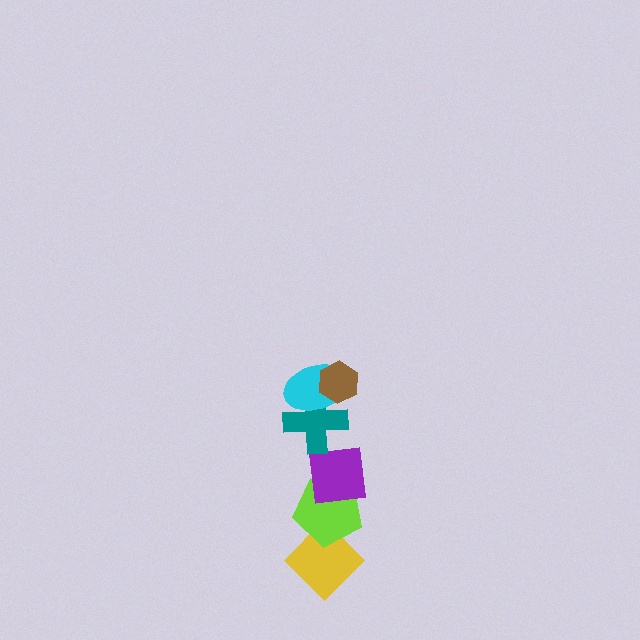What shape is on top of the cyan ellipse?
The brown hexagon is on top of the cyan ellipse.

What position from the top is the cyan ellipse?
The cyan ellipse is 2nd from the top.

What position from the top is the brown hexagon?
The brown hexagon is 1st from the top.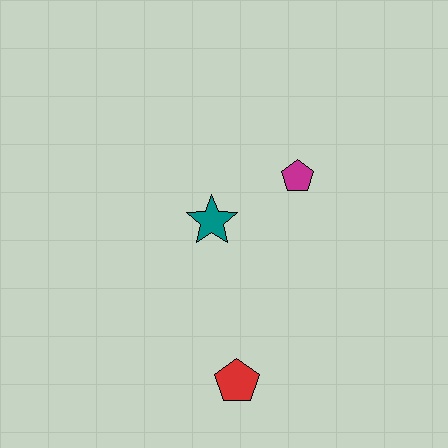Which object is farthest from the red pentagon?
The magenta pentagon is farthest from the red pentagon.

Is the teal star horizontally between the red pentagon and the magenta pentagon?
No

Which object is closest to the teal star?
The magenta pentagon is closest to the teal star.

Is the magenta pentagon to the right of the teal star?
Yes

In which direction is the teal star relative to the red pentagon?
The teal star is above the red pentagon.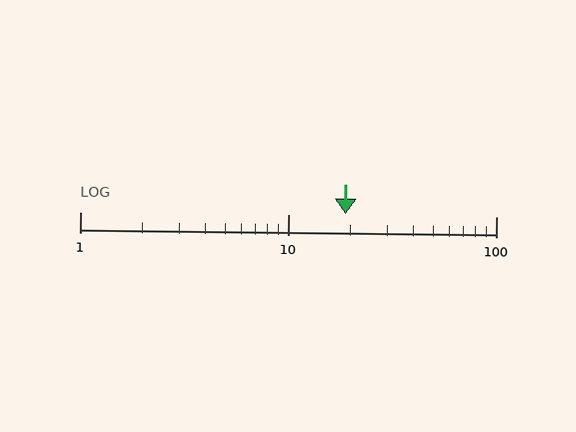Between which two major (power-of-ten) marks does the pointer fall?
The pointer is between 10 and 100.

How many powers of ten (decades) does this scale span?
The scale spans 2 decades, from 1 to 100.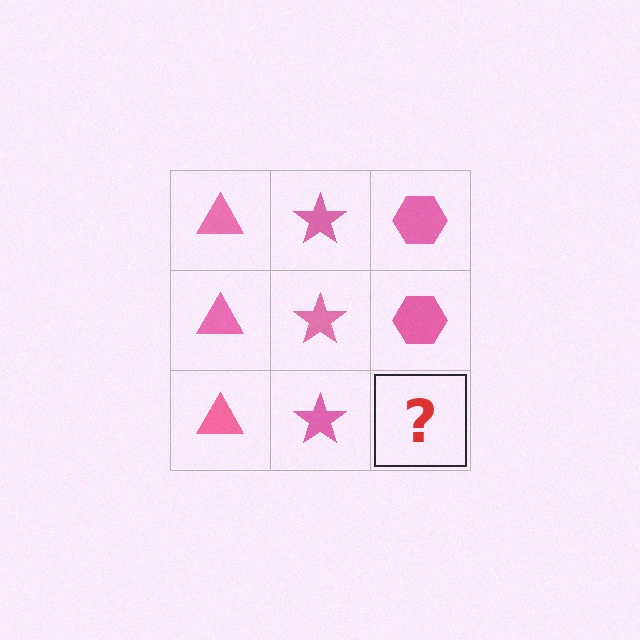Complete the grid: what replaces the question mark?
The question mark should be replaced with a pink hexagon.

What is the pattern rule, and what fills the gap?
The rule is that each column has a consistent shape. The gap should be filled with a pink hexagon.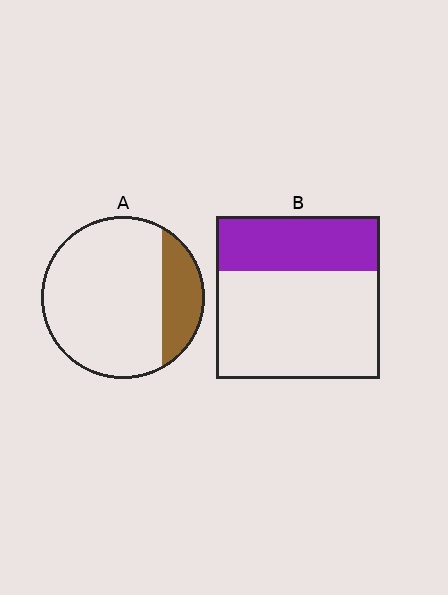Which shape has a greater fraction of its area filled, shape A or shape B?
Shape B.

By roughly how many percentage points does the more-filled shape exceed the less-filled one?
By roughly 15 percentage points (B over A).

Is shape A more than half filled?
No.